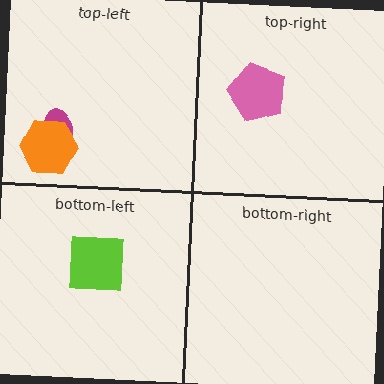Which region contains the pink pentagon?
The top-right region.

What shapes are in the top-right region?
The pink pentagon.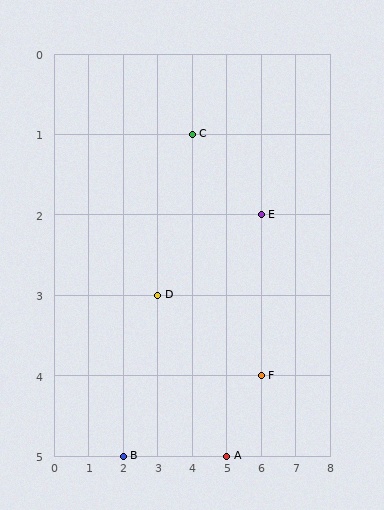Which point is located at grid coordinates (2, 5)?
Point B is at (2, 5).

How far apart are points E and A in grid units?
Points E and A are 1 column and 3 rows apart (about 3.2 grid units diagonally).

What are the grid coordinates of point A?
Point A is at grid coordinates (5, 5).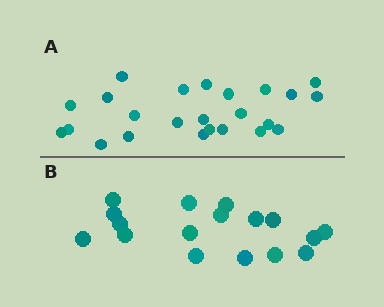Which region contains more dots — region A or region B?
Region A (the top region) has more dots.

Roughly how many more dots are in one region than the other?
Region A has roughly 8 or so more dots than region B.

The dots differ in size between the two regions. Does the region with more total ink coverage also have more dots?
No. Region B has more total ink coverage because its dots are larger, but region A actually contains more individual dots. Total area can be misleading — the number of items is what matters here.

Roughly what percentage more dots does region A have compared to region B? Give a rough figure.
About 40% more.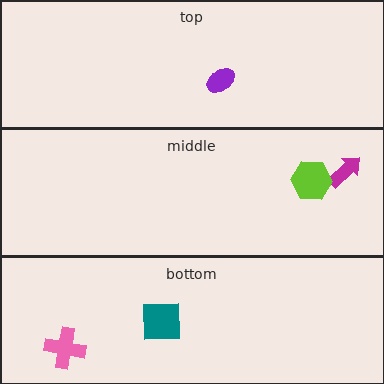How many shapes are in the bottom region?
2.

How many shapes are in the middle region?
2.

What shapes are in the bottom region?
The teal square, the pink cross.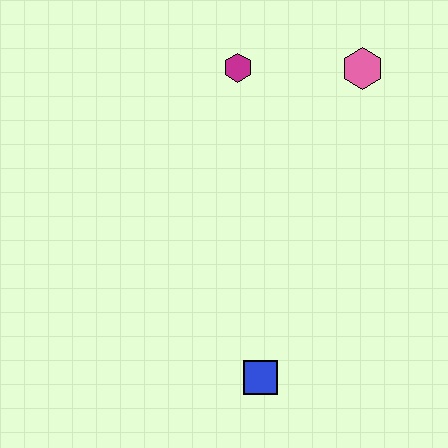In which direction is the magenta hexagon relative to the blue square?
The magenta hexagon is above the blue square.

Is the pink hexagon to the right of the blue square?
Yes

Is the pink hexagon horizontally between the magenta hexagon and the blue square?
No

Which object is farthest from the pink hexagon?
The blue square is farthest from the pink hexagon.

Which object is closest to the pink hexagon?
The magenta hexagon is closest to the pink hexagon.